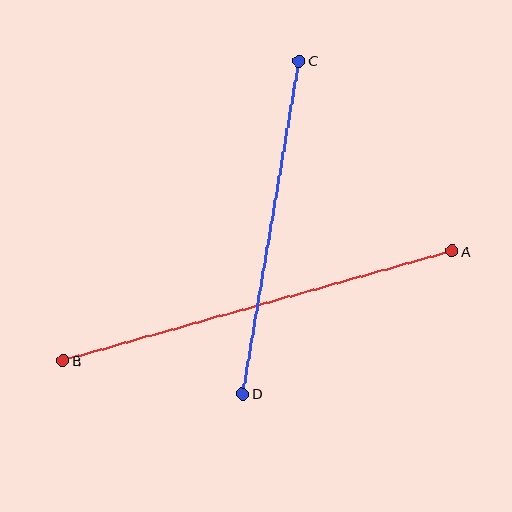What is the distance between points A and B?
The distance is approximately 404 pixels.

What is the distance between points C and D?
The distance is approximately 337 pixels.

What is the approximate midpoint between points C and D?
The midpoint is at approximately (271, 227) pixels.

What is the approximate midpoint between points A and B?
The midpoint is at approximately (258, 306) pixels.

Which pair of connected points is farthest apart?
Points A and B are farthest apart.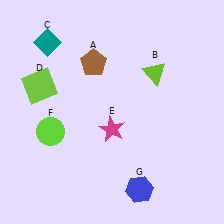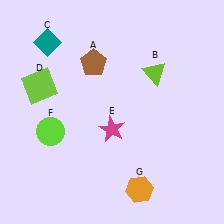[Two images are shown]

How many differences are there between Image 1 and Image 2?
There is 1 difference between the two images.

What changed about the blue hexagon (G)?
In Image 1, G is blue. In Image 2, it changed to orange.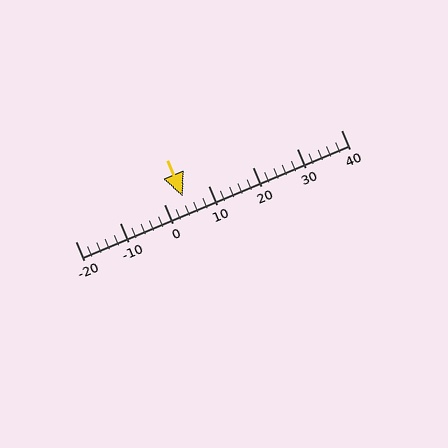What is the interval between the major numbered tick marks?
The major tick marks are spaced 10 units apart.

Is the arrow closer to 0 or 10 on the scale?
The arrow is closer to 0.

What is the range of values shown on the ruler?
The ruler shows values from -20 to 40.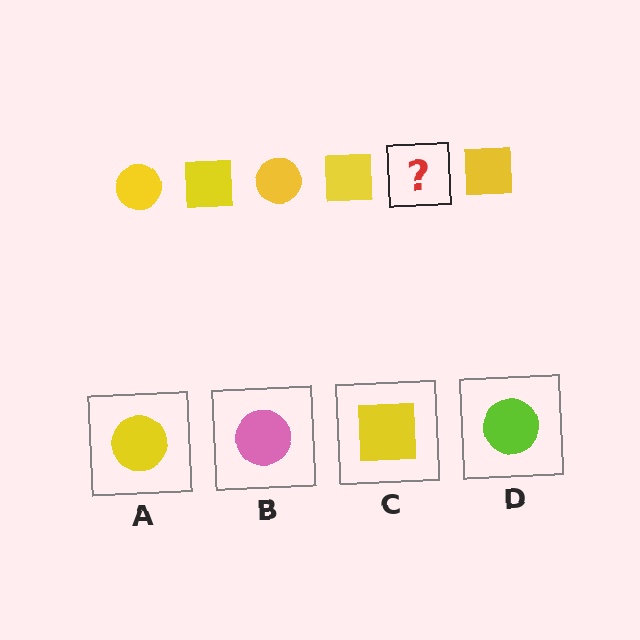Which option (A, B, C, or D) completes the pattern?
A.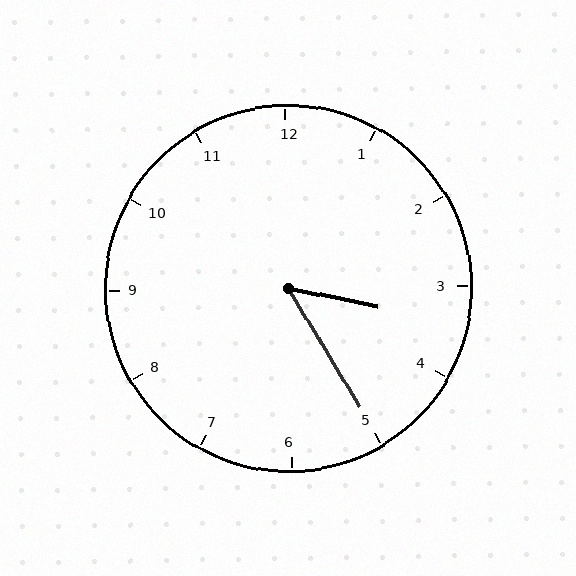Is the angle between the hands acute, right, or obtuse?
It is acute.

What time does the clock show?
3:25.